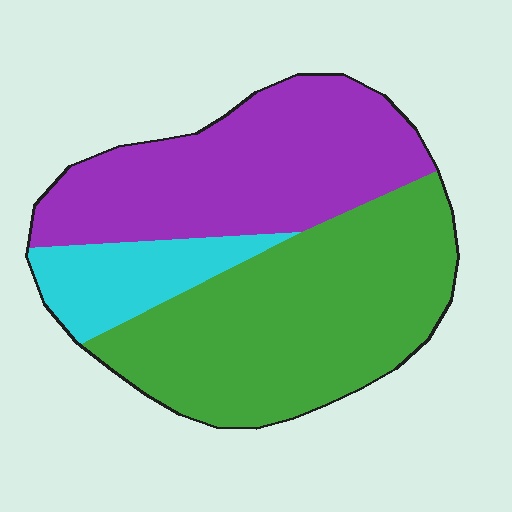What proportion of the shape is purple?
Purple covers roughly 40% of the shape.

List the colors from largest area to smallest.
From largest to smallest: green, purple, cyan.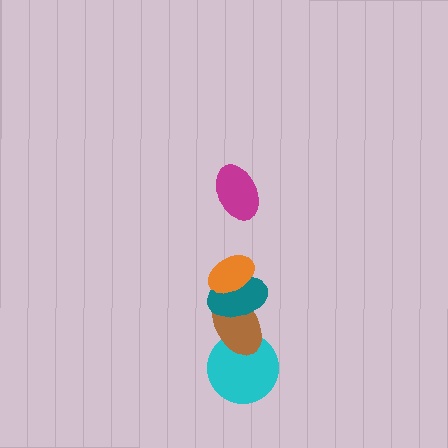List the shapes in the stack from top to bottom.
From top to bottom: the magenta ellipse, the orange ellipse, the teal ellipse, the brown ellipse, the cyan circle.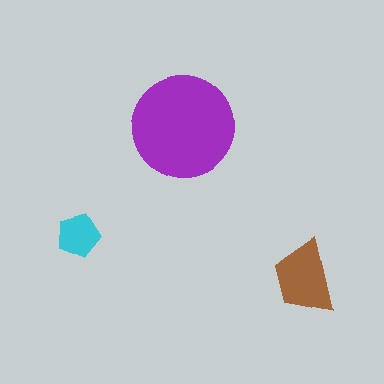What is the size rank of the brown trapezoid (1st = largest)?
2nd.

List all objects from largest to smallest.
The purple circle, the brown trapezoid, the cyan pentagon.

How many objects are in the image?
There are 3 objects in the image.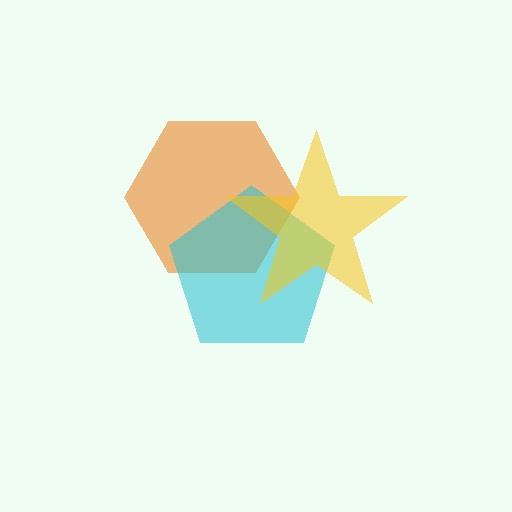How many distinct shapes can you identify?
There are 3 distinct shapes: an orange hexagon, a cyan pentagon, a yellow star.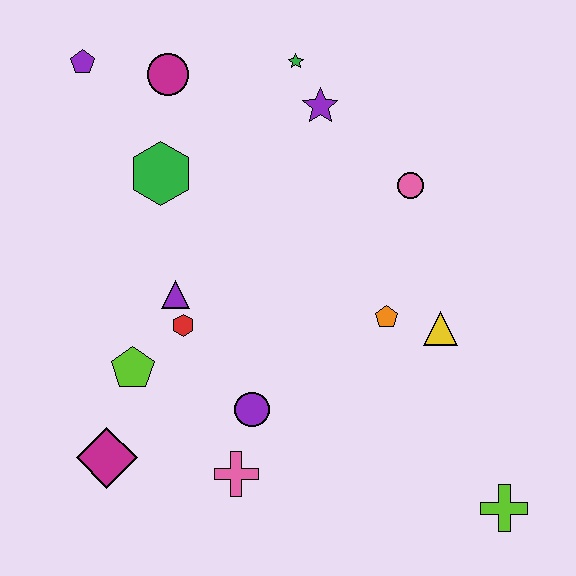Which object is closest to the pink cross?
The purple circle is closest to the pink cross.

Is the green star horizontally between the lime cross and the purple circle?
Yes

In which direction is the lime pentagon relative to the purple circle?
The lime pentagon is to the left of the purple circle.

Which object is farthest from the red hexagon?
The lime cross is farthest from the red hexagon.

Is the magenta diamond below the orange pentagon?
Yes